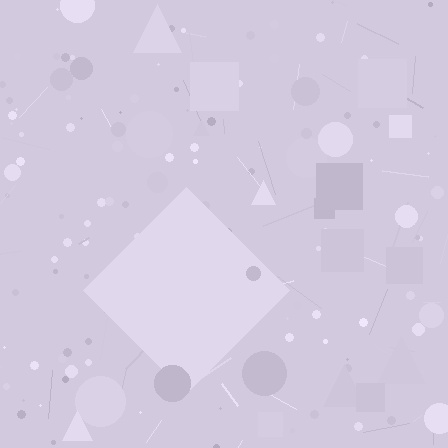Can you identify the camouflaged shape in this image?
The camouflaged shape is a diamond.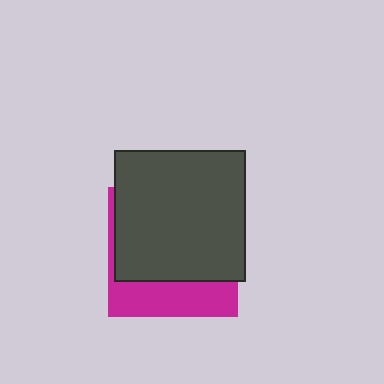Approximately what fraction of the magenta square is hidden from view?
Roughly 69% of the magenta square is hidden behind the dark gray square.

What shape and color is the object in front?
The object in front is a dark gray square.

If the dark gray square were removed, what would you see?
You would see the complete magenta square.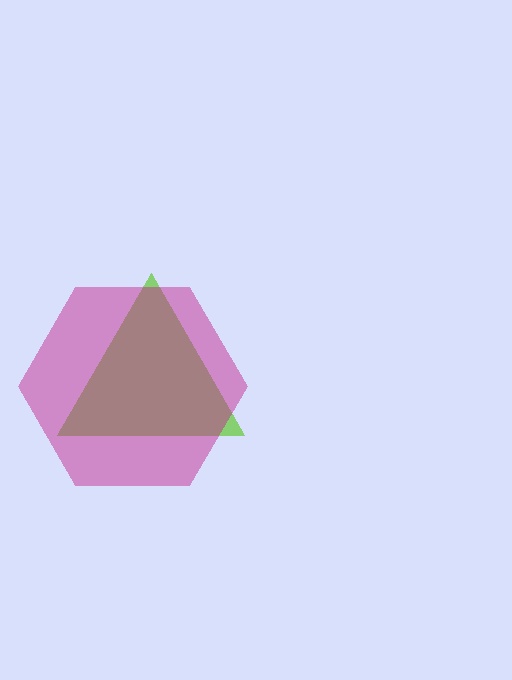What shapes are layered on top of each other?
The layered shapes are: a lime triangle, a magenta hexagon.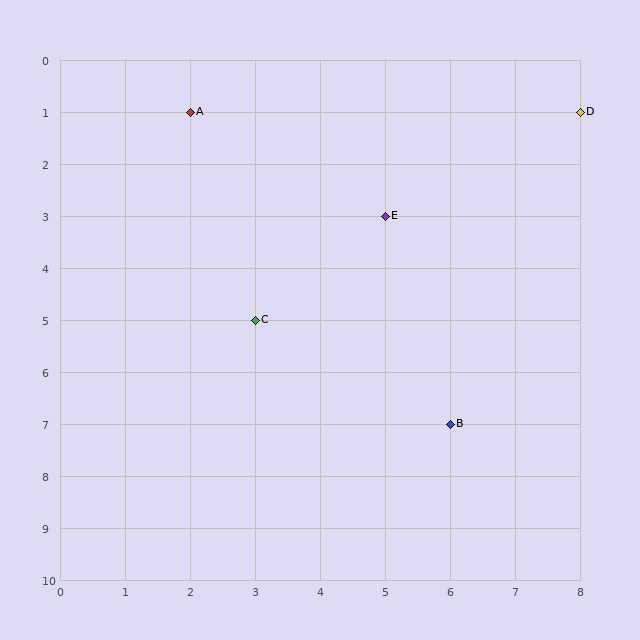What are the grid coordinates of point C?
Point C is at grid coordinates (3, 5).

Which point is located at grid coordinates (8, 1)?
Point D is at (8, 1).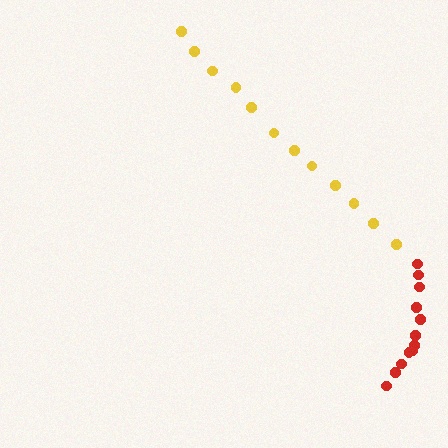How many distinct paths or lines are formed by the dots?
There are 2 distinct paths.